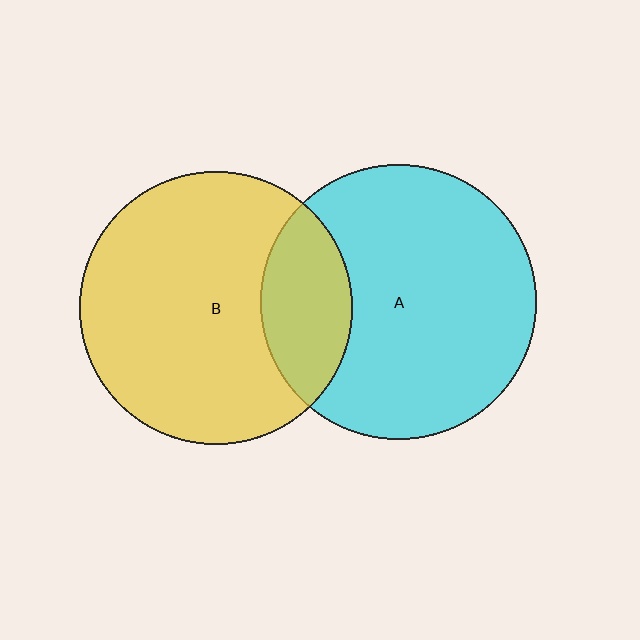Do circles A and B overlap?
Yes.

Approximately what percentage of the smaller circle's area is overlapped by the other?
Approximately 20%.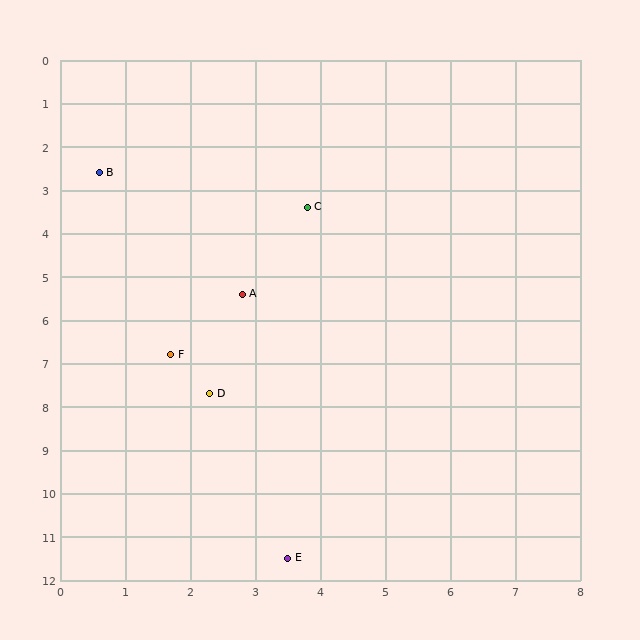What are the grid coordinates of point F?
Point F is at approximately (1.7, 6.8).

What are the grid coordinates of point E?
Point E is at approximately (3.5, 11.5).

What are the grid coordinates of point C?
Point C is at approximately (3.8, 3.4).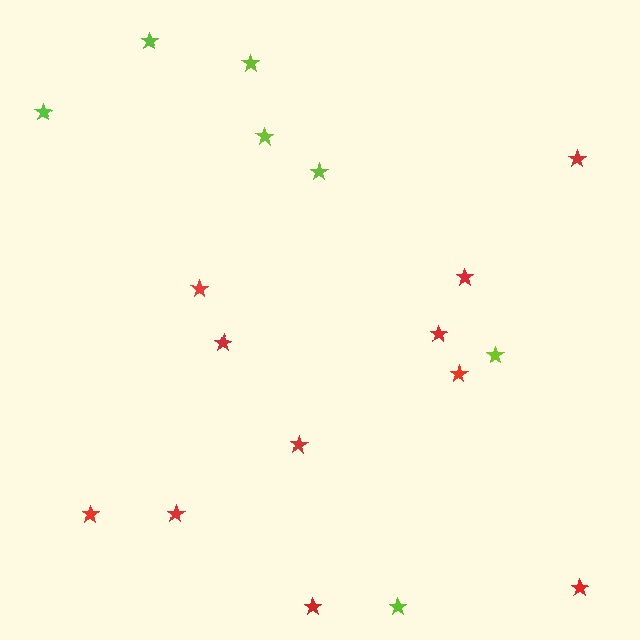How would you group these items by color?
There are 2 groups: one group of red stars (11) and one group of lime stars (7).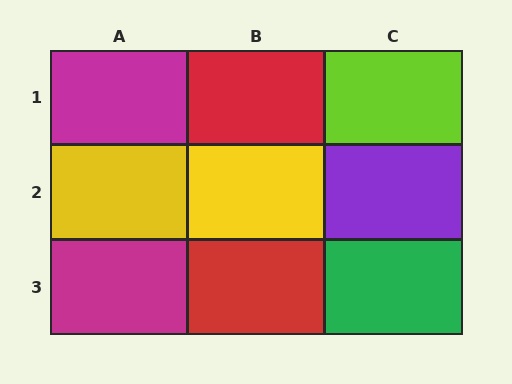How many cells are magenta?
2 cells are magenta.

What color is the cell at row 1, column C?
Lime.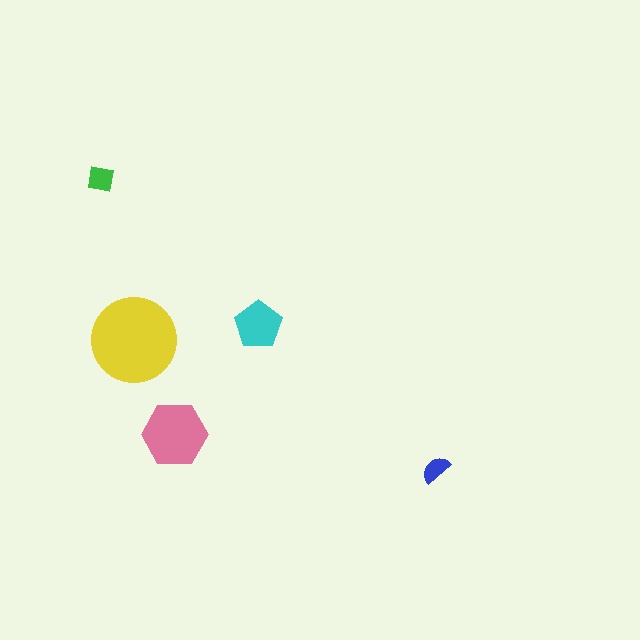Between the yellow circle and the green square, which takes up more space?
The yellow circle.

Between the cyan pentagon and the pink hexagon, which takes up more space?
The pink hexagon.